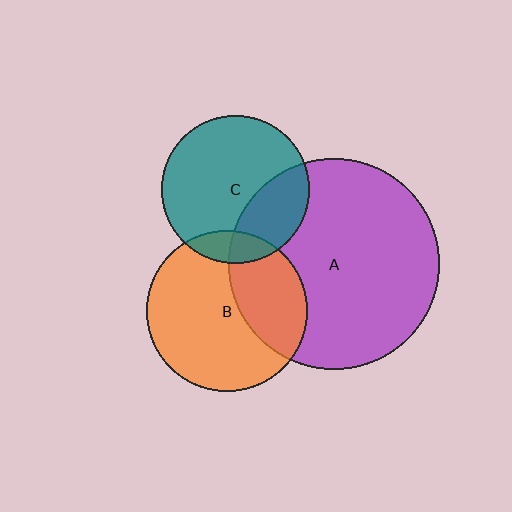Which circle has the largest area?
Circle A (purple).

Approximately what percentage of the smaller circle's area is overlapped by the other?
Approximately 10%.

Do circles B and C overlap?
Yes.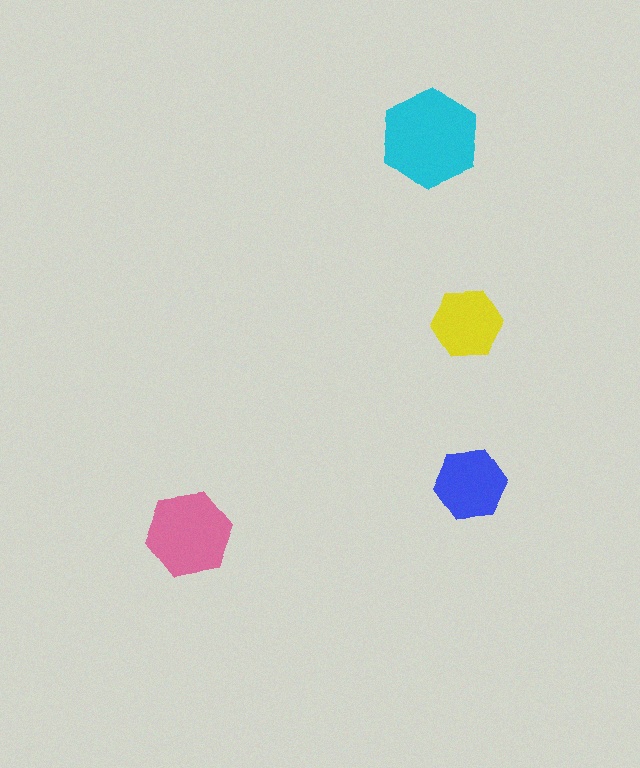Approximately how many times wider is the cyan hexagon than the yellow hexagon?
About 1.5 times wider.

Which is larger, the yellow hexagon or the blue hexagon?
The blue one.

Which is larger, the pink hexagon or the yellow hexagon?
The pink one.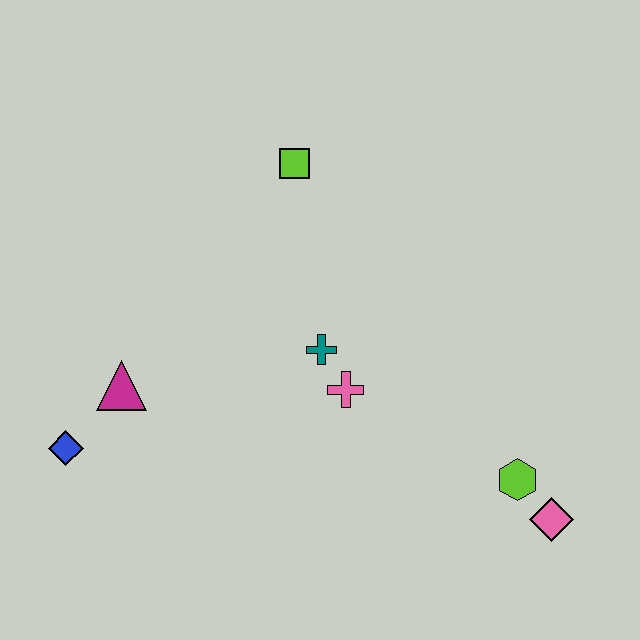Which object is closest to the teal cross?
The pink cross is closest to the teal cross.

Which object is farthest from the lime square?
The pink diamond is farthest from the lime square.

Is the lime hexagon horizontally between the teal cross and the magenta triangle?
No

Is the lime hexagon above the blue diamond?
No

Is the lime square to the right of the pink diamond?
No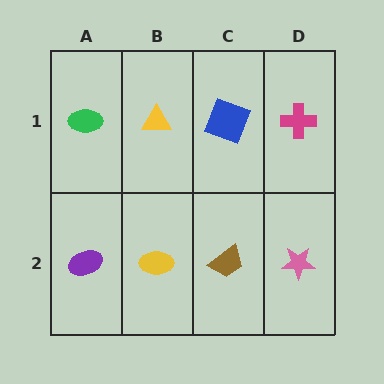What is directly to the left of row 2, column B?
A purple ellipse.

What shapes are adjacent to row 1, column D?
A pink star (row 2, column D), a blue square (row 1, column C).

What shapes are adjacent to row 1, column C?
A brown trapezoid (row 2, column C), a yellow triangle (row 1, column B), a magenta cross (row 1, column D).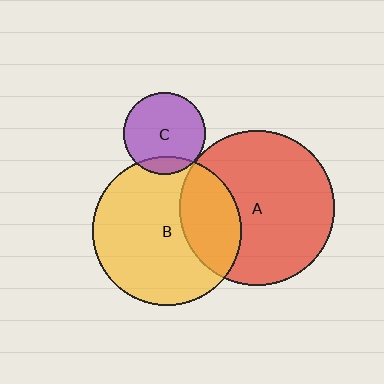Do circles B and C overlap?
Yes.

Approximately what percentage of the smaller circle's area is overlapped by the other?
Approximately 15%.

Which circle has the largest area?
Circle A (red).